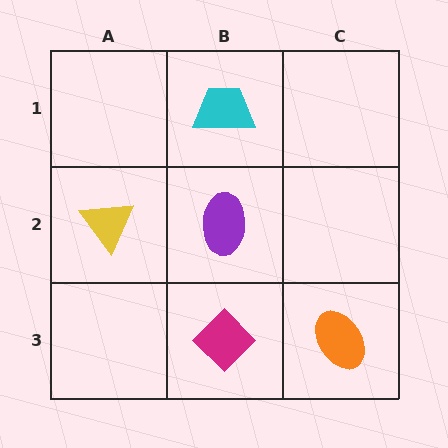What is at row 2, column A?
A yellow triangle.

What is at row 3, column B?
A magenta diamond.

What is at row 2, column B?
A purple ellipse.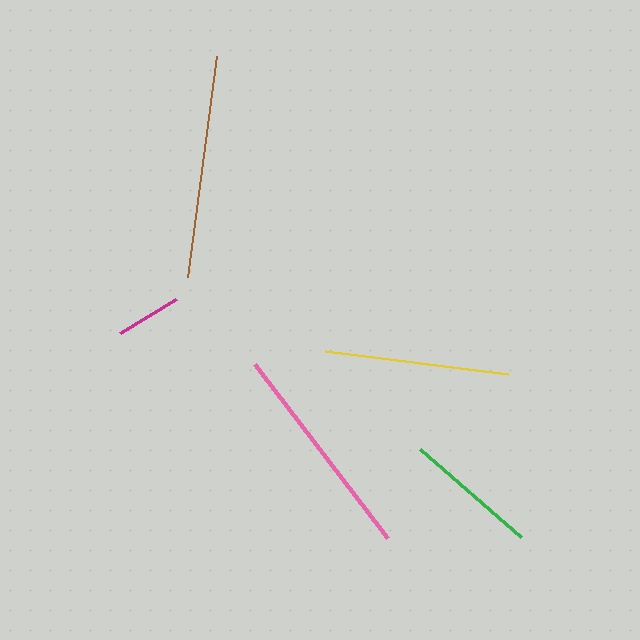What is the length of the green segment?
The green segment is approximately 134 pixels long.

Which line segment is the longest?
The brown line is the longest at approximately 223 pixels.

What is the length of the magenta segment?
The magenta segment is approximately 66 pixels long.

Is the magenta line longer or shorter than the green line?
The green line is longer than the magenta line.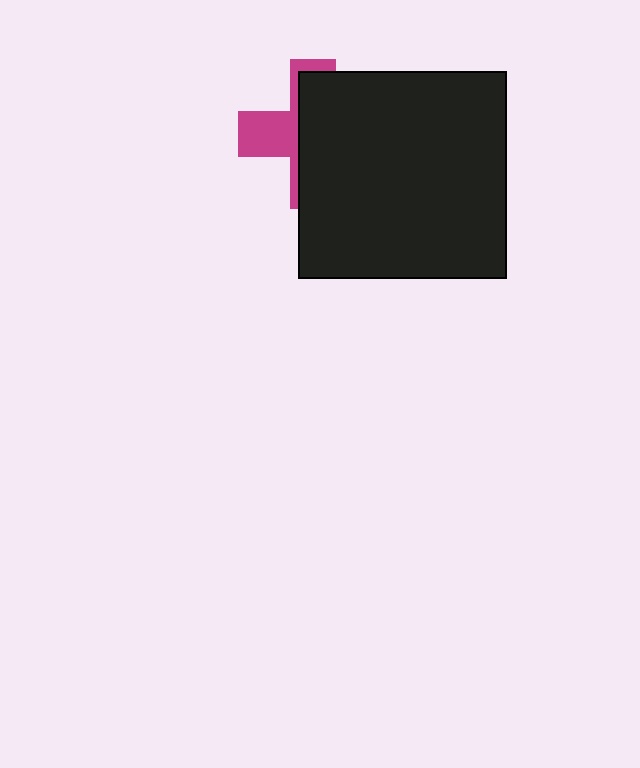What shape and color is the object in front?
The object in front is a black square.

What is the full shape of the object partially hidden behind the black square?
The partially hidden object is a magenta cross.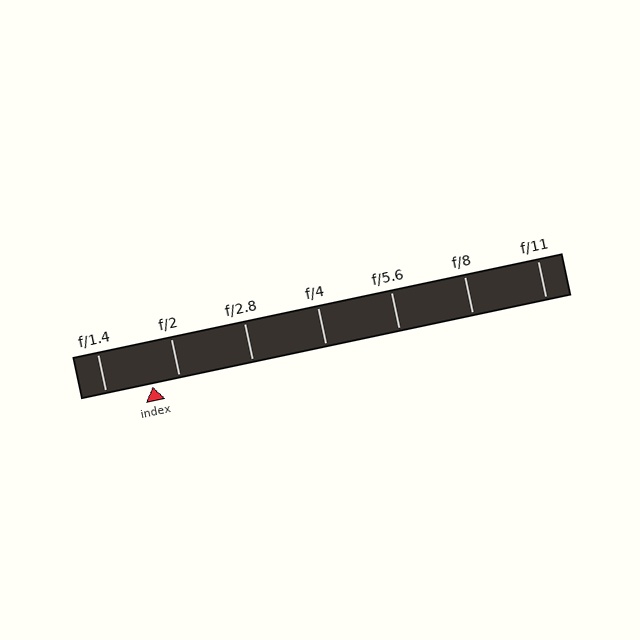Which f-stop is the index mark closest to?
The index mark is closest to f/2.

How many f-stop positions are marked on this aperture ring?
There are 7 f-stop positions marked.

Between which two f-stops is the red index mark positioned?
The index mark is between f/1.4 and f/2.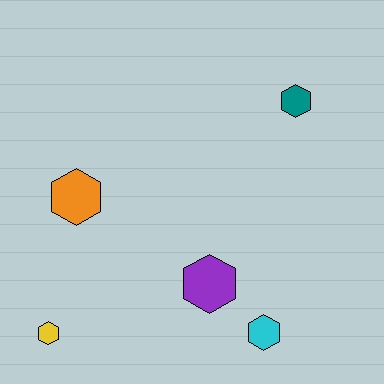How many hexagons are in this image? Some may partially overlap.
There are 5 hexagons.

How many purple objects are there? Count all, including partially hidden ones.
There is 1 purple object.